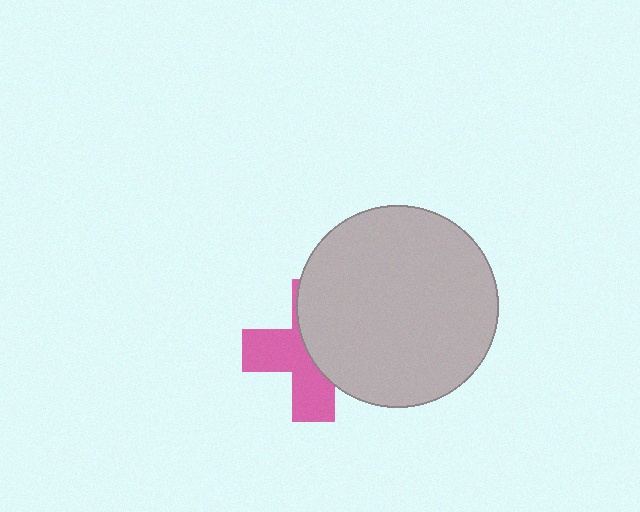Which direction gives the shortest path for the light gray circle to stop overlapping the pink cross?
Moving right gives the shortest separation.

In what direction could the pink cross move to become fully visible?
The pink cross could move left. That would shift it out from behind the light gray circle entirely.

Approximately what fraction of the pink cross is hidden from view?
Roughly 51% of the pink cross is hidden behind the light gray circle.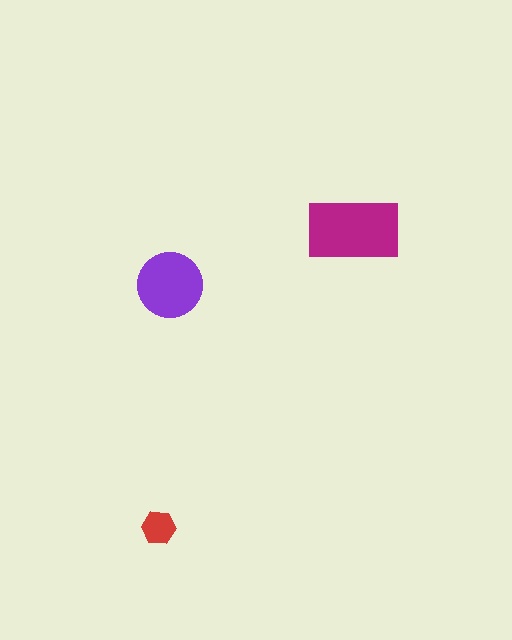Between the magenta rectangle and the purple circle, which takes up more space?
The magenta rectangle.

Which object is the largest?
The magenta rectangle.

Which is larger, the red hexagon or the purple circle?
The purple circle.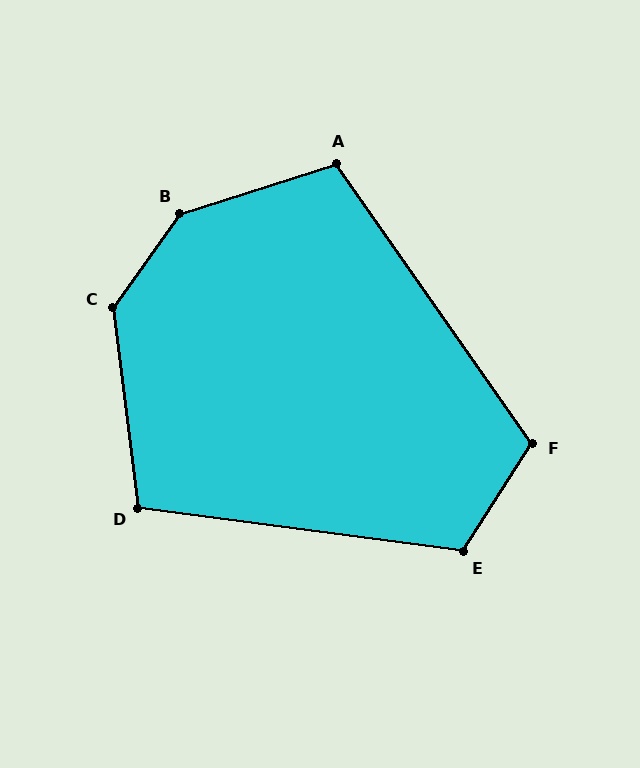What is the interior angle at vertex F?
Approximately 112 degrees (obtuse).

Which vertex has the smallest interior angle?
D, at approximately 105 degrees.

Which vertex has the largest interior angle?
B, at approximately 143 degrees.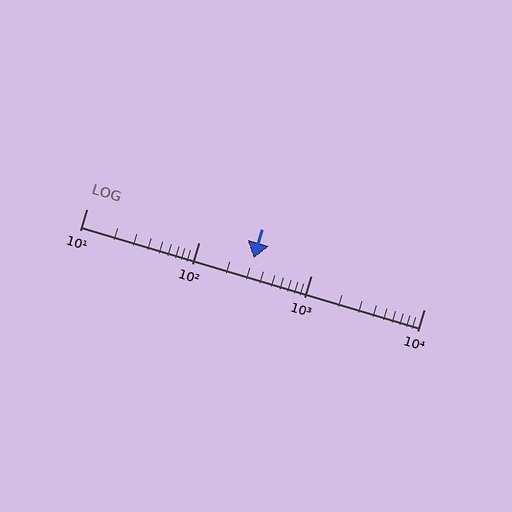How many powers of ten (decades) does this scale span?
The scale spans 3 decades, from 10 to 10000.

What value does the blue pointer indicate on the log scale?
The pointer indicates approximately 310.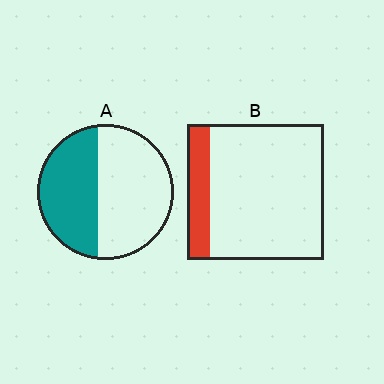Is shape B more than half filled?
No.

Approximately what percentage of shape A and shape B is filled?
A is approximately 45% and B is approximately 15%.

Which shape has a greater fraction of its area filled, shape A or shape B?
Shape A.